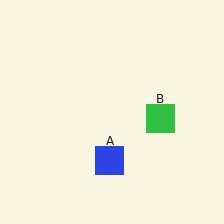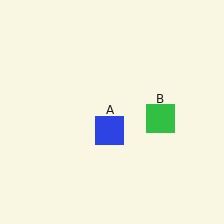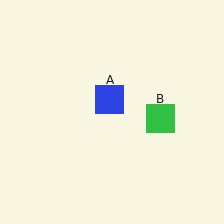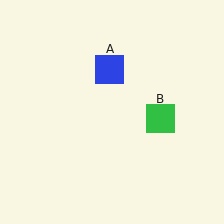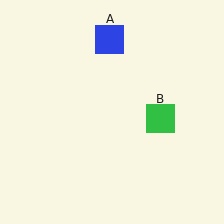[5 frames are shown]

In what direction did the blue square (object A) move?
The blue square (object A) moved up.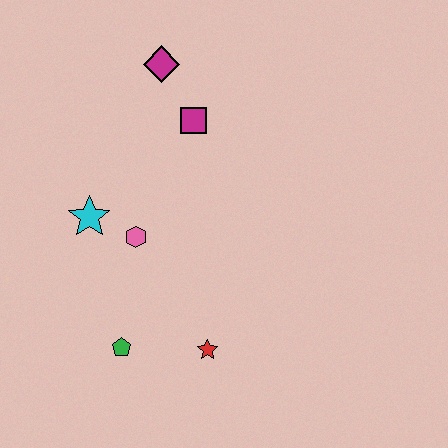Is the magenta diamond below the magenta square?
No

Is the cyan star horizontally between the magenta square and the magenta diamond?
No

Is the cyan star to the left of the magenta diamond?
Yes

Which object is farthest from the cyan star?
The red star is farthest from the cyan star.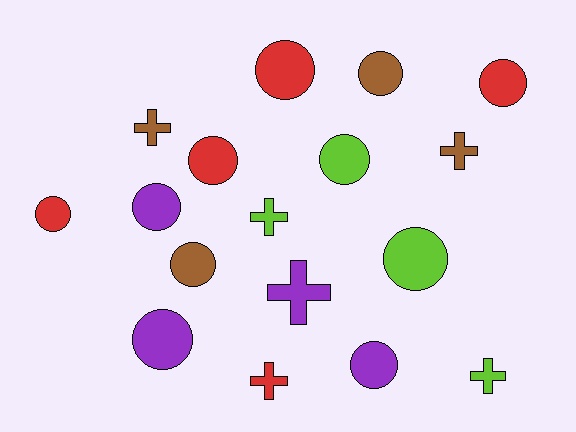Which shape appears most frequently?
Circle, with 11 objects.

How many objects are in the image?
There are 17 objects.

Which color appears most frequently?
Red, with 5 objects.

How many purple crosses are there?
There is 1 purple cross.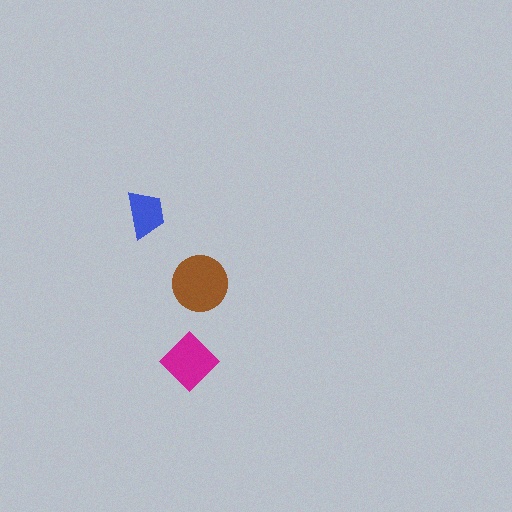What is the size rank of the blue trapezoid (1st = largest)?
3rd.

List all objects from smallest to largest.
The blue trapezoid, the magenta diamond, the brown circle.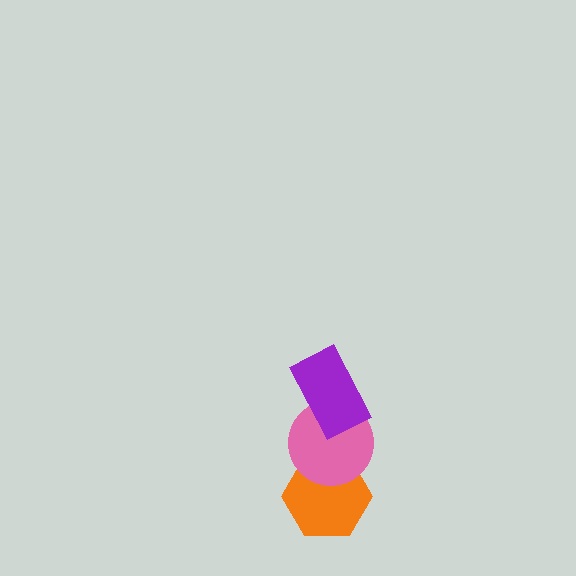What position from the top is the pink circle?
The pink circle is 2nd from the top.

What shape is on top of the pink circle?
The purple rectangle is on top of the pink circle.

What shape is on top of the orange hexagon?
The pink circle is on top of the orange hexagon.